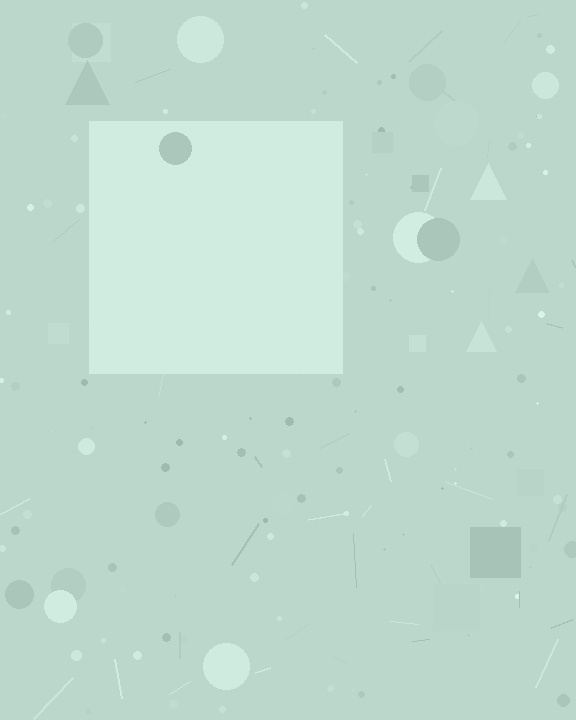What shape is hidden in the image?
A square is hidden in the image.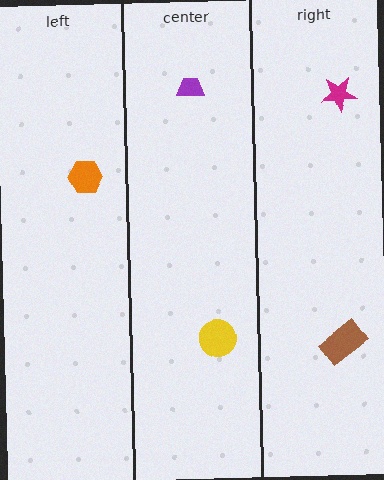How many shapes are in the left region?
1.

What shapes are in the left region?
The orange hexagon.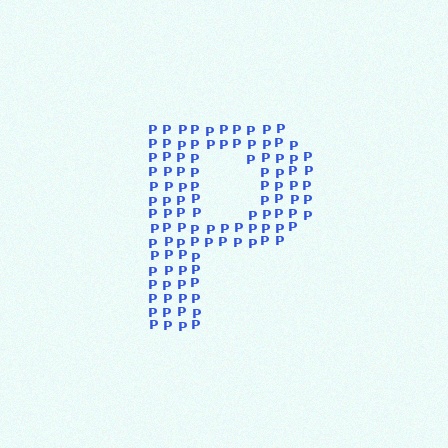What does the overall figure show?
The overall figure shows the letter P.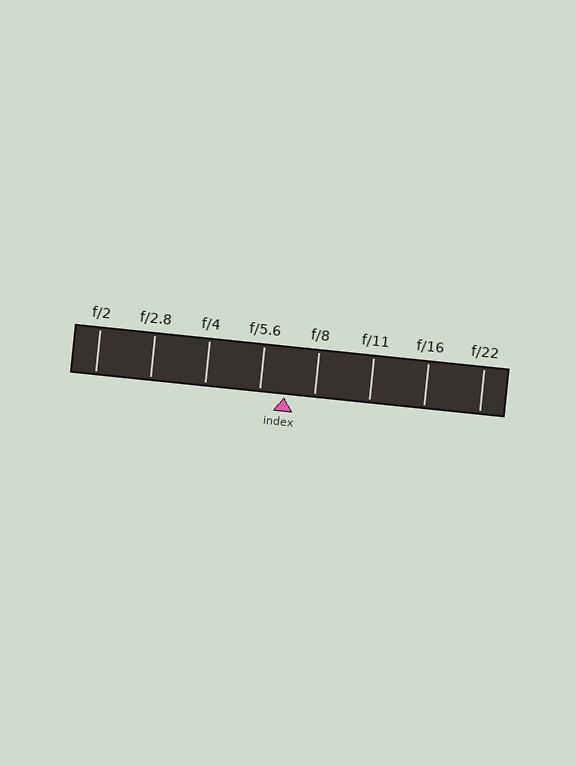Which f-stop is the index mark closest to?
The index mark is closest to f/5.6.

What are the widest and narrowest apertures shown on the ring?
The widest aperture shown is f/2 and the narrowest is f/22.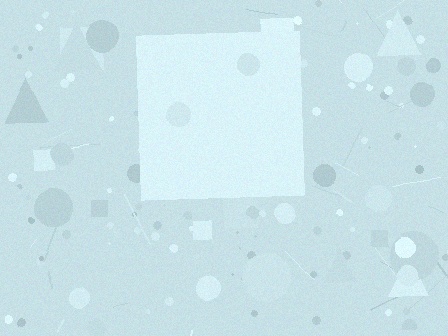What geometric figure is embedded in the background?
A square is embedded in the background.